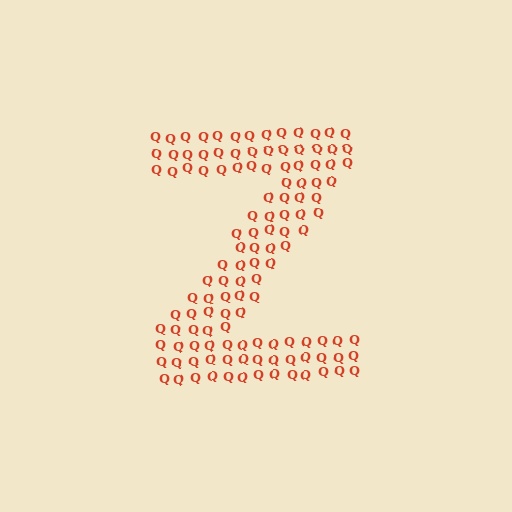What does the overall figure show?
The overall figure shows the letter Z.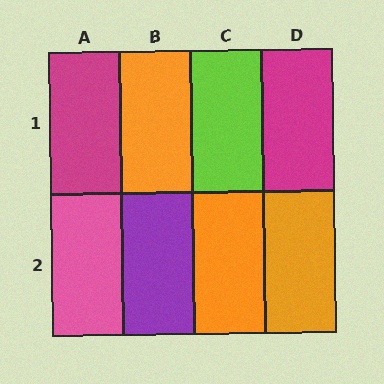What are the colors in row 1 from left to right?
Magenta, orange, lime, magenta.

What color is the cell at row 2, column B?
Purple.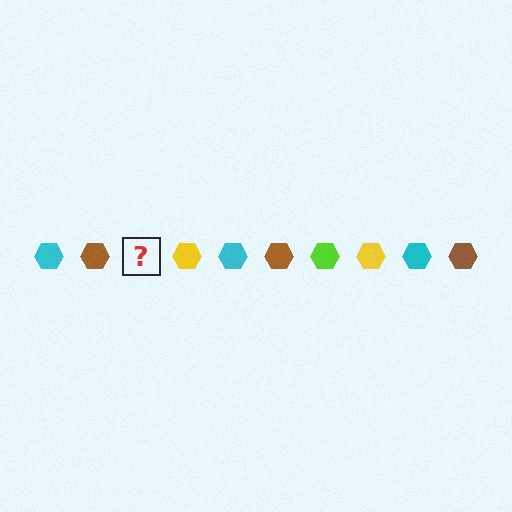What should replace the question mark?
The question mark should be replaced with a lime hexagon.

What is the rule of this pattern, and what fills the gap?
The rule is that the pattern cycles through cyan, brown, lime, yellow hexagons. The gap should be filled with a lime hexagon.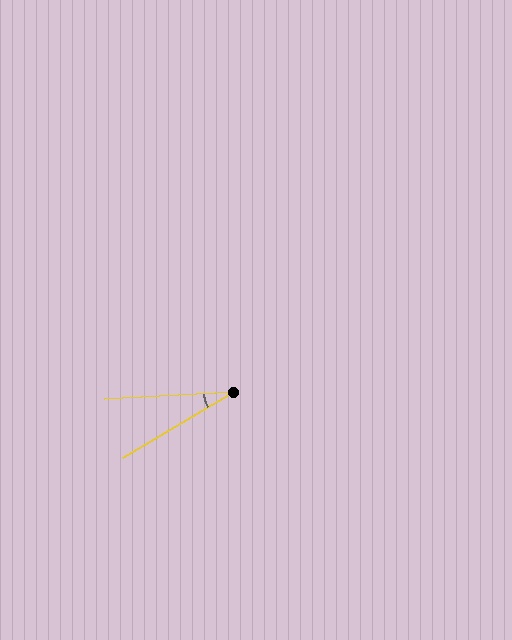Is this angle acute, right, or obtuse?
It is acute.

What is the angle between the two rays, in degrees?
Approximately 27 degrees.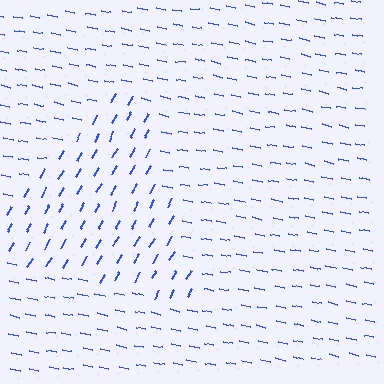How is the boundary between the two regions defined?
The boundary is defined purely by a change in line orientation (approximately 72 degrees difference). All lines are the same color and thickness.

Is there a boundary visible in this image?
Yes, there is a texture boundary formed by a change in line orientation.